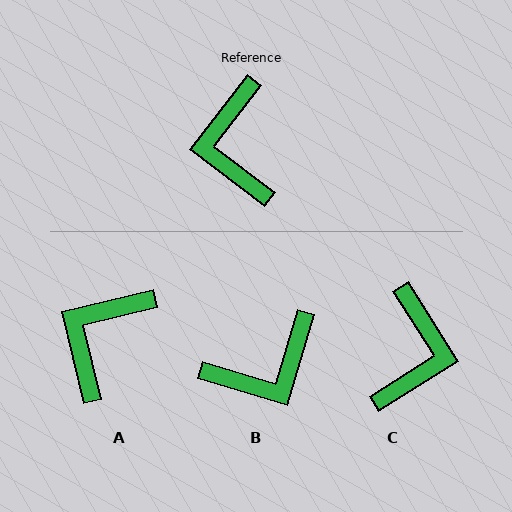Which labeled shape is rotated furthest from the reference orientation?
C, about 160 degrees away.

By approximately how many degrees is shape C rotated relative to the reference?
Approximately 160 degrees counter-clockwise.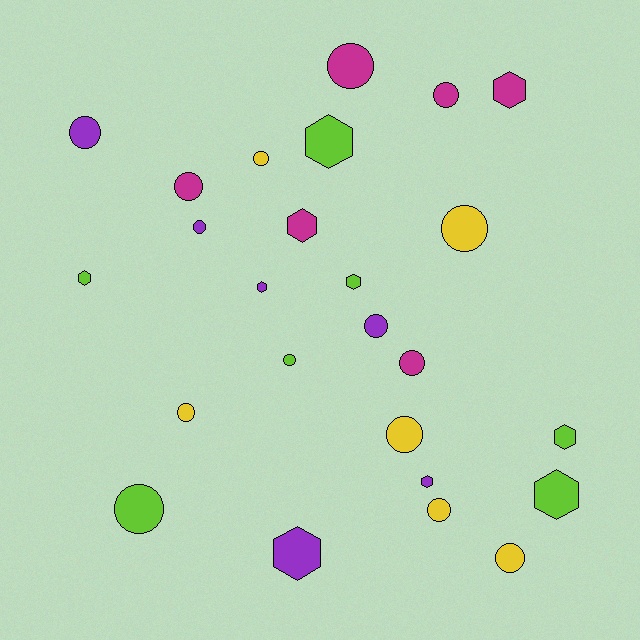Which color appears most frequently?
Lime, with 7 objects.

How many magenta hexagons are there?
There are 2 magenta hexagons.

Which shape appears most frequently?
Circle, with 15 objects.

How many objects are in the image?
There are 25 objects.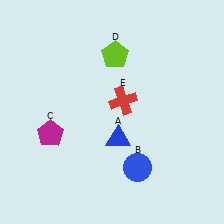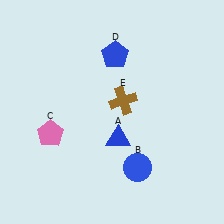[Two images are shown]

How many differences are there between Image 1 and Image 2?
There are 3 differences between the two images.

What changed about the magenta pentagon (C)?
In Image 1, C is magenta. In Image 2, it changed to pink.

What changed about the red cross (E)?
In Image 1, E is red. In Image 2, it changed to brown.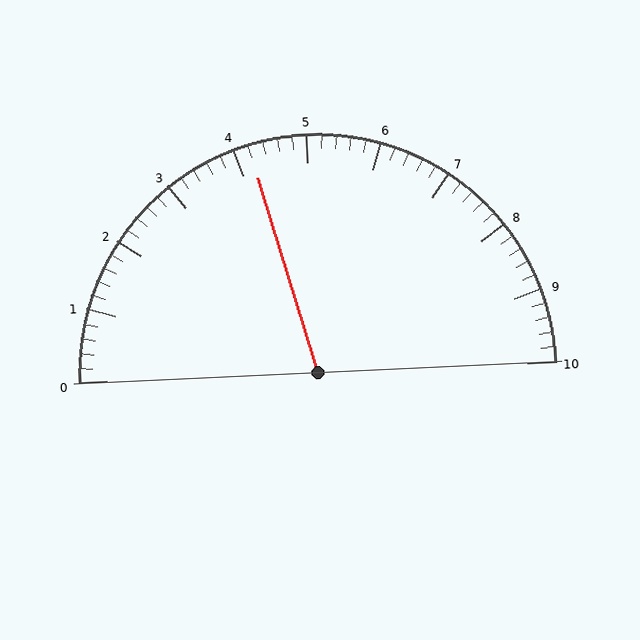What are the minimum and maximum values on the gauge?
The gauge ranges from 0 to 10.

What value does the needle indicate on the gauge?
The needle indicates approximately 4.2.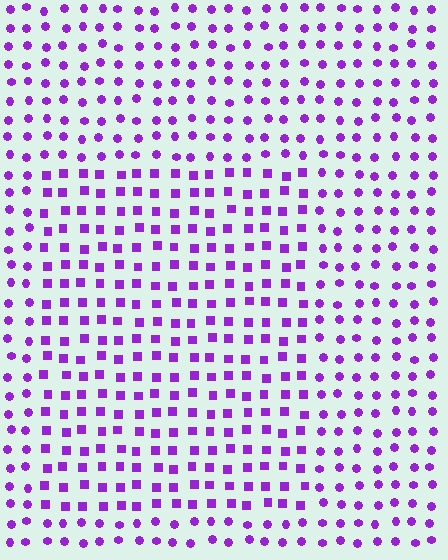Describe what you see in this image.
The image is filled with small purple elements arranged in a uniform grid. A rectangle-shaped region contains squares, while the surrounding area contains circles. The boundary is defined purely by the change in element shape.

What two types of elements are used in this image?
The image uses squares inside the rectangle region and circles outside it.